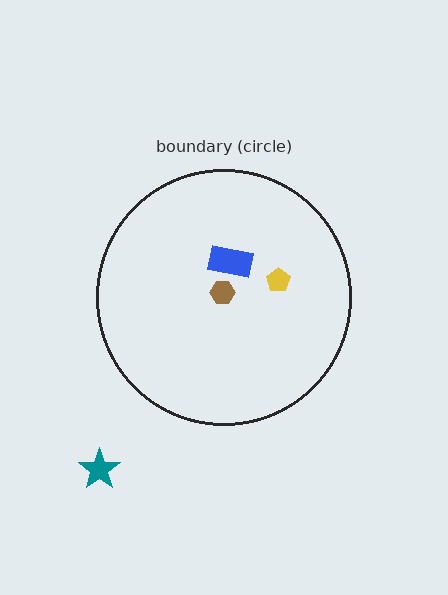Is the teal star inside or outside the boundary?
Outside.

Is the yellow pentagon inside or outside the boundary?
Inside.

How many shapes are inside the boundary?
3 inside, 1 outside.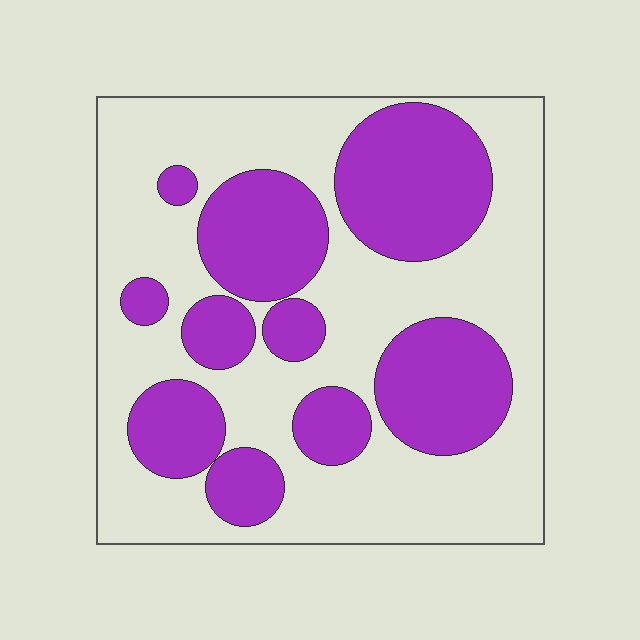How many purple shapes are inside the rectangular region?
10.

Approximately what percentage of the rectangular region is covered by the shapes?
Approximately 40%.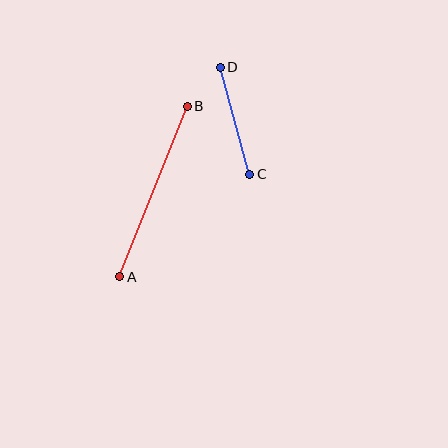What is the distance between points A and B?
The distance is approximately 183 pixels.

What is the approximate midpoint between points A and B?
The midpoint is at approximately (154, 192) pixels.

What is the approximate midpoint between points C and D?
The midpoint is at approximately (235, 121) pixels.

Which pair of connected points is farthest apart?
Points A and B are farthest apart.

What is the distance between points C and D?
The distance is approximately 111 pixels.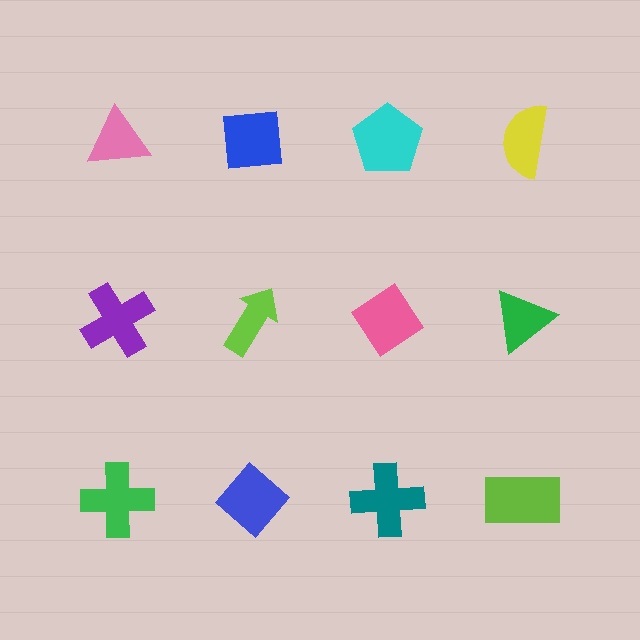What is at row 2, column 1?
A purple cross.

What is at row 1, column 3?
A cyan pentagon.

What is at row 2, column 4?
A green triangle.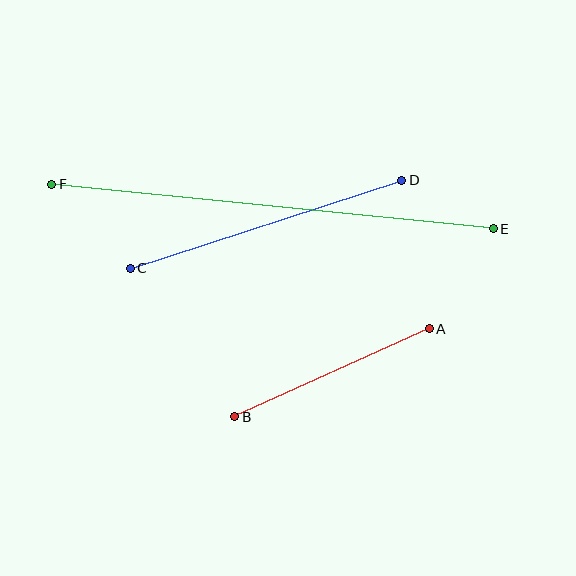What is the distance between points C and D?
The distance is approximately 285 pixels.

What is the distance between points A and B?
The distance is approximately 214 pixels.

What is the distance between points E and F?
The distance is approximately 444 pixels.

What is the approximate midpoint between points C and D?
The midpoint is at approximately (266, 224) pixels.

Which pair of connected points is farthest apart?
Points E and F are farthest apart.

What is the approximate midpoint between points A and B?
The midpoint is at approximately (332, 373) pixels.